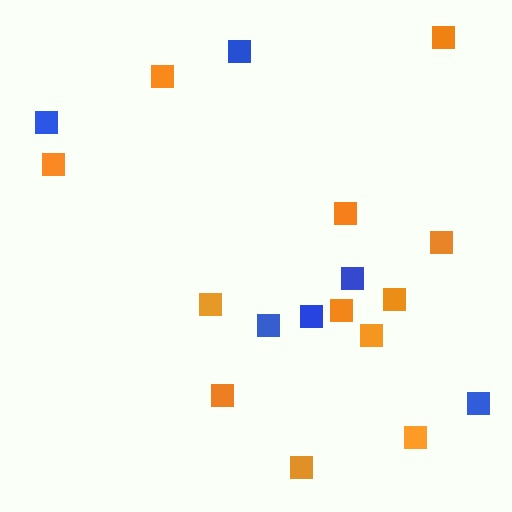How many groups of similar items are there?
There are 2 groups: one group of orange squares (12) and one group of blue squares (6).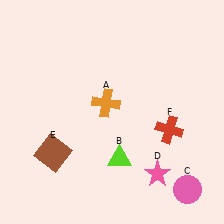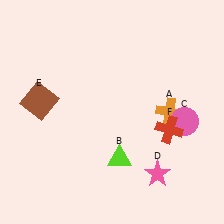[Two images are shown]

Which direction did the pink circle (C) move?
The pink circle (C) moved up.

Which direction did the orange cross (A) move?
The orange cross (A) moved right.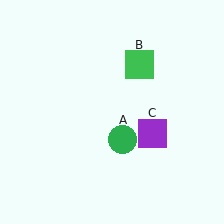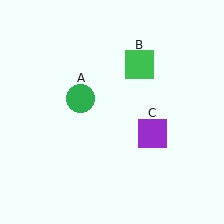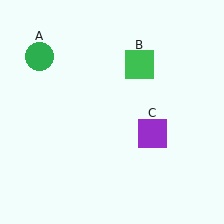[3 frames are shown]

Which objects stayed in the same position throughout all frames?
Green square (object B) and purple square (object C) remained stationary.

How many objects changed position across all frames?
1 object changed position: green circle (object A).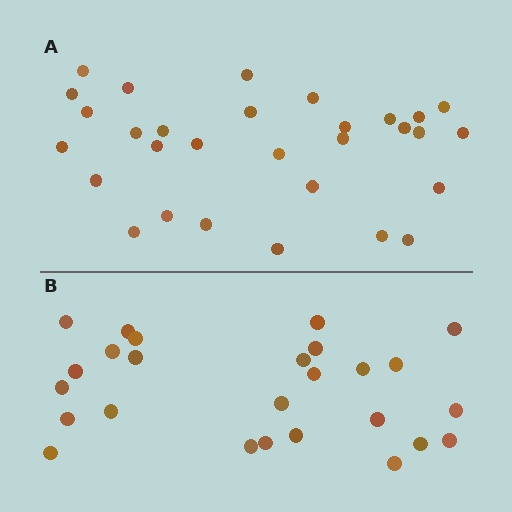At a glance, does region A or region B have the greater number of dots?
Region A (the top region) has more dots.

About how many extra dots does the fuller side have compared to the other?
Region A has about 4 more dots than region B.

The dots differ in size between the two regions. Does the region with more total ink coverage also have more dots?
No. Region B has more total ink coverage because its dots are larger, but region A actually contains more individual dots. Total area can be misleading — the number of items is what matters here.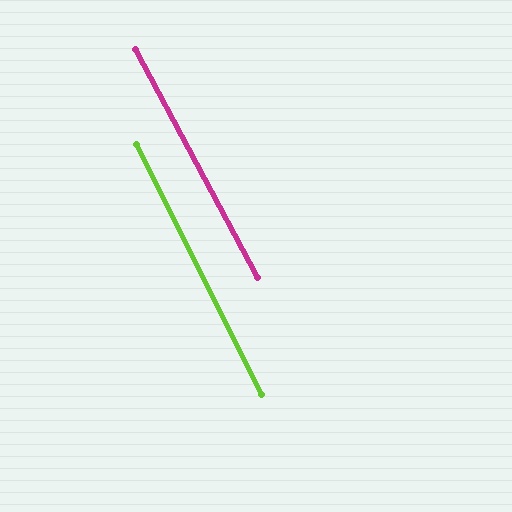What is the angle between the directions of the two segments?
Approximately 2 degrees.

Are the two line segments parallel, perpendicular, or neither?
Parallel — their directions differ by only 1.7°.